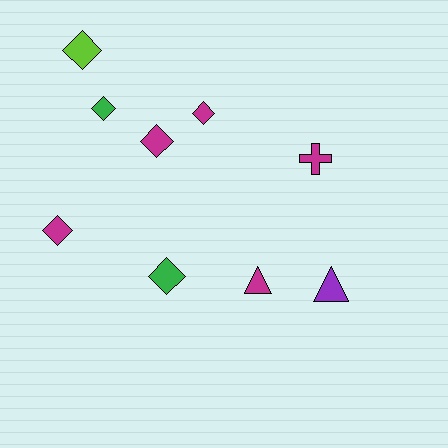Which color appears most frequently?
Magenta, with 5 objects.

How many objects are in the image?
There are 9 objects.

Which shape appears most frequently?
Diamond, with 6 objects.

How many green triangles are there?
There are no green triangles.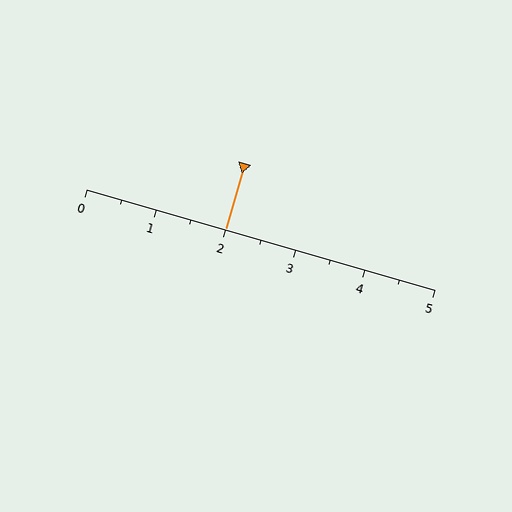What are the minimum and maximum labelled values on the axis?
The axis runs from 0 to 5.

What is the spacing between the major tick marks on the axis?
The major ticks are spaced 1 apart.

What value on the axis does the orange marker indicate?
The marker indicates approximately 2.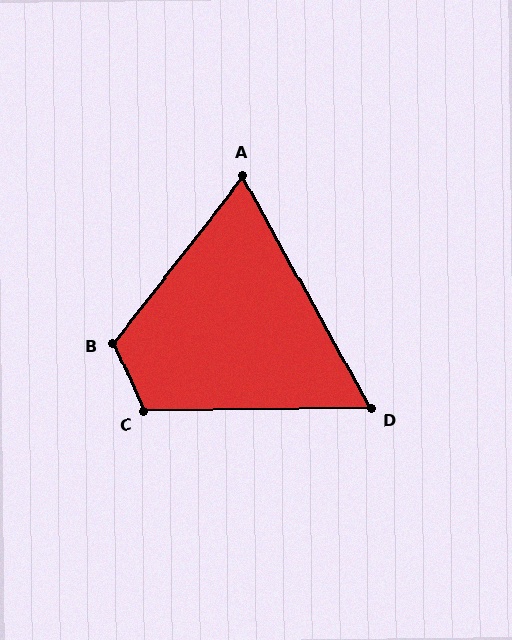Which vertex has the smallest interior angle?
D, at approximately 62 degrees.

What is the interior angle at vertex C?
Approximately 113 degrees (obtuse).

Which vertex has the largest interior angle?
B, at approximately 118 degrees.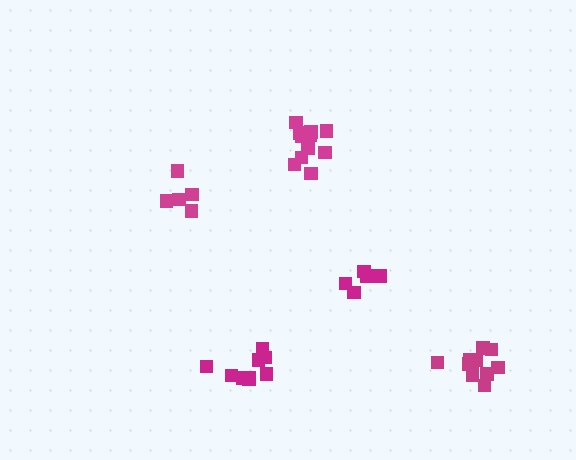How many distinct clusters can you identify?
There are 5 distinct clusters.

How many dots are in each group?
Group 1: 9 dots, Group 2: 5 dots, Group 3: 5 dots, Group 4: 11 dots, Group 5: 11 dots (41 total).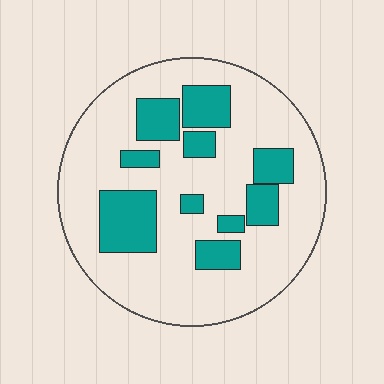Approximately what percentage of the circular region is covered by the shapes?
Approximately 25%.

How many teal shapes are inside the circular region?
10.